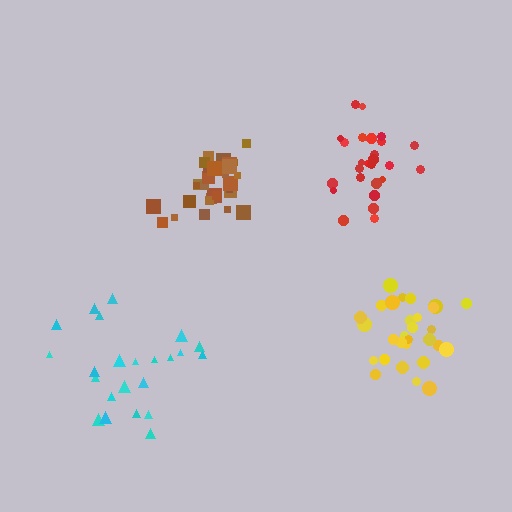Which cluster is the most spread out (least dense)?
Cyan.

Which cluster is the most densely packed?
Brown.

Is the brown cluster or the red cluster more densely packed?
Brown.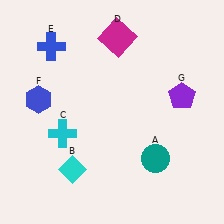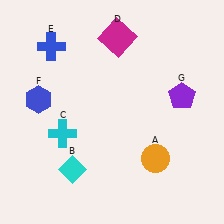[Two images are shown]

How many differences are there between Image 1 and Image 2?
There is 1 difference between the two images.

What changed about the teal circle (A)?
In Image 1, A is teal. In Image 2, it changed to orange.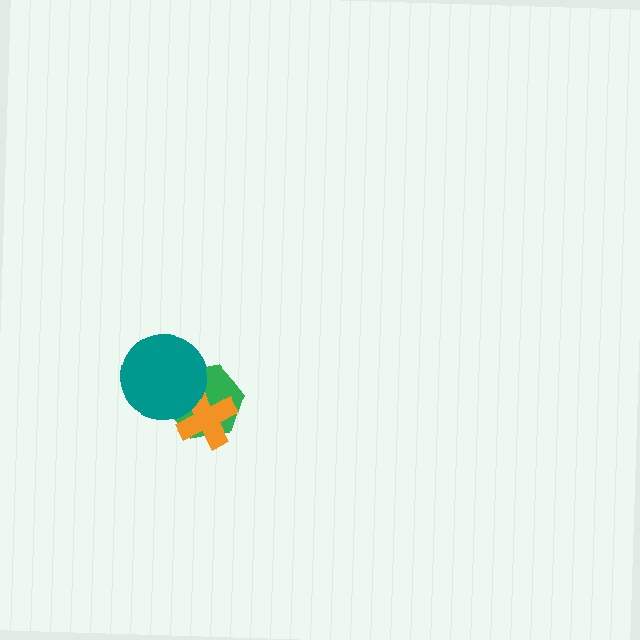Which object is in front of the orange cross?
The teal circle is in front of the orange cross.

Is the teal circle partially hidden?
No, no other shape covers it.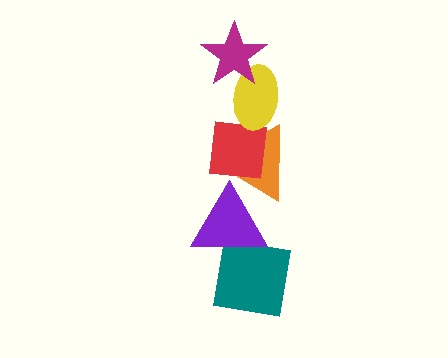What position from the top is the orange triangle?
The orange triangle is 4th from the top.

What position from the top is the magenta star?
The magenta star is 1st from the top.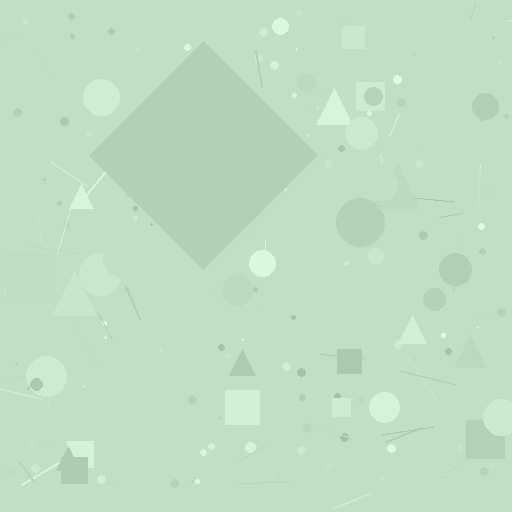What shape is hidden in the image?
A diamond is hidden in the image.